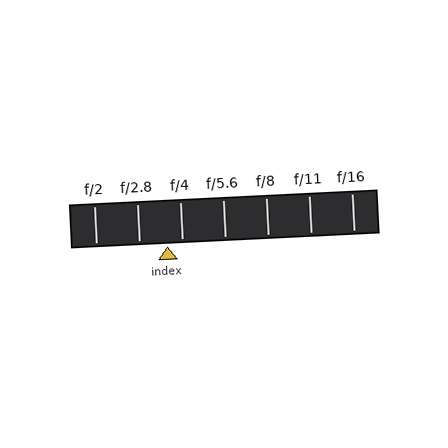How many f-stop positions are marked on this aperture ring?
There are 7 f-stop positions marked.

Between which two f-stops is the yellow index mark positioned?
The index mark is between f/2.8 and f/4.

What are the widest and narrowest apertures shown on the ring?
The widest aperture shown is f/2 and the narrowest is f/16.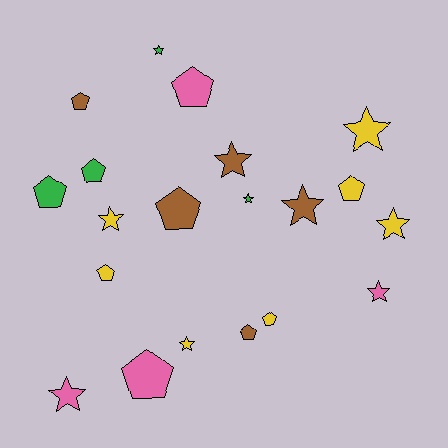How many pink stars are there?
There are 2 pink stars.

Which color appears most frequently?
Yellow, with 7 objects.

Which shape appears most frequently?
Pentagon, with 10 objects.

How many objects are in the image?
There are 20 objects.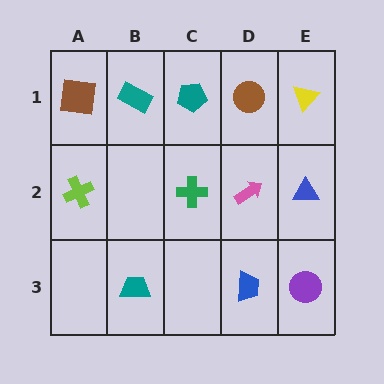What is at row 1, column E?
A yellow triangle.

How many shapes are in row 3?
3 shapes.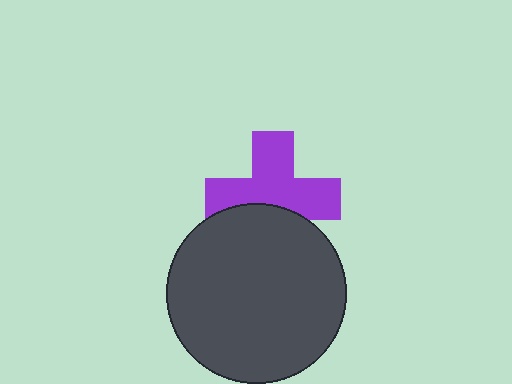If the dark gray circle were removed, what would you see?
You would see the complete purple cross.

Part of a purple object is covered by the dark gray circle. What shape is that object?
It is a cross.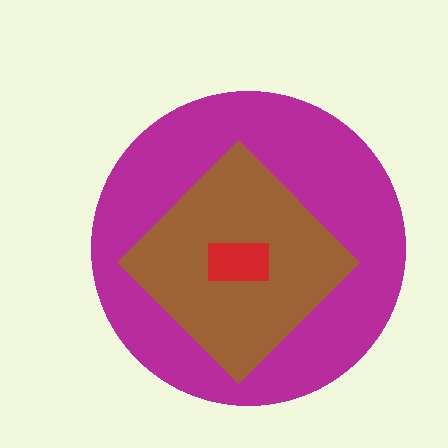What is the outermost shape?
The magenta circle.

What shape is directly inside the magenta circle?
The brown diamond.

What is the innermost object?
The red rectangle.